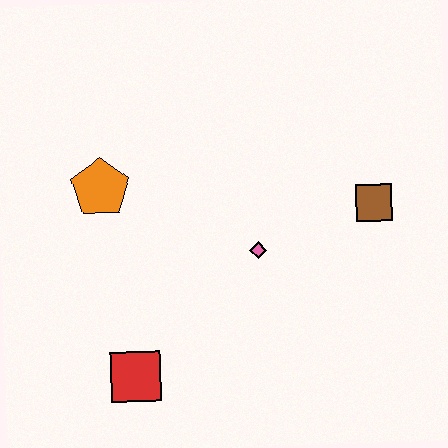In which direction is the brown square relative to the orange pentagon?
The brown square is to the right of the orange pentagon.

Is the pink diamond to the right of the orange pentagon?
Yes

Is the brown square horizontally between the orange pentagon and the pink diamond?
No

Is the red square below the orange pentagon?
Yes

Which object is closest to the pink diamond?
The brown square is closest to the pink diamond.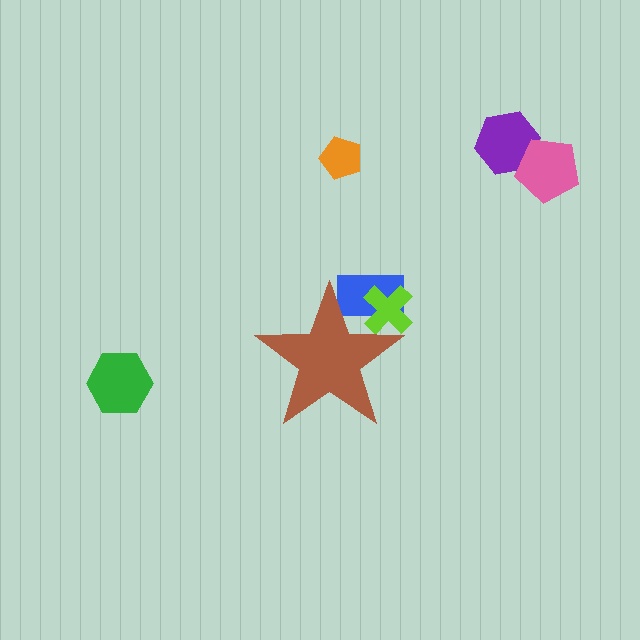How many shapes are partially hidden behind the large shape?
2 shapes are partially hidden.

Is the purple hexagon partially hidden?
No, the purple hexagon is fully visible.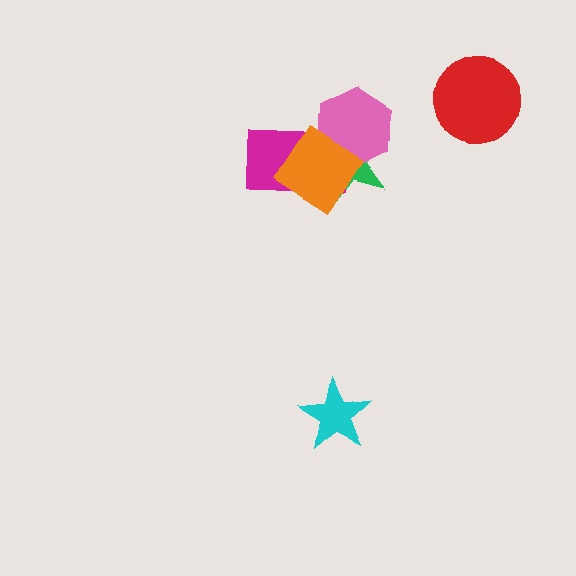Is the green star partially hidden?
Yes, it is partially covered by another shape.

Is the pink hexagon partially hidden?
Yes, it is partially covered by another shape.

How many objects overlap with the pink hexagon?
3 objects overlap with the pink hexagon.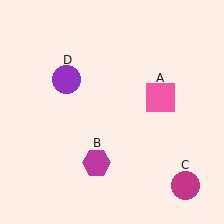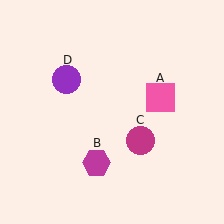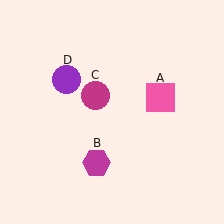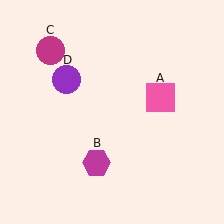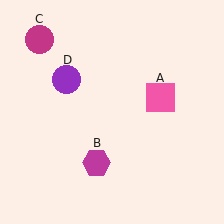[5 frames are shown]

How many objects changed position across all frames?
1 object changed position: magenta circle (object C).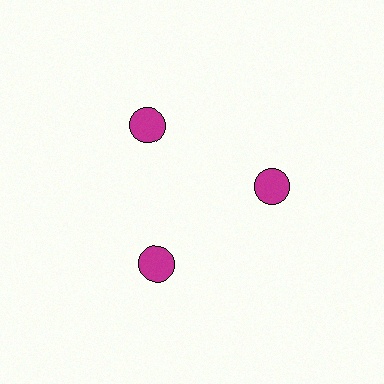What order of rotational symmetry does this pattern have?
This pattern has 3-fold rotational symmetry.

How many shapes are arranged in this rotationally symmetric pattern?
There are 3 shapes, arranged in 3 groups of 1.